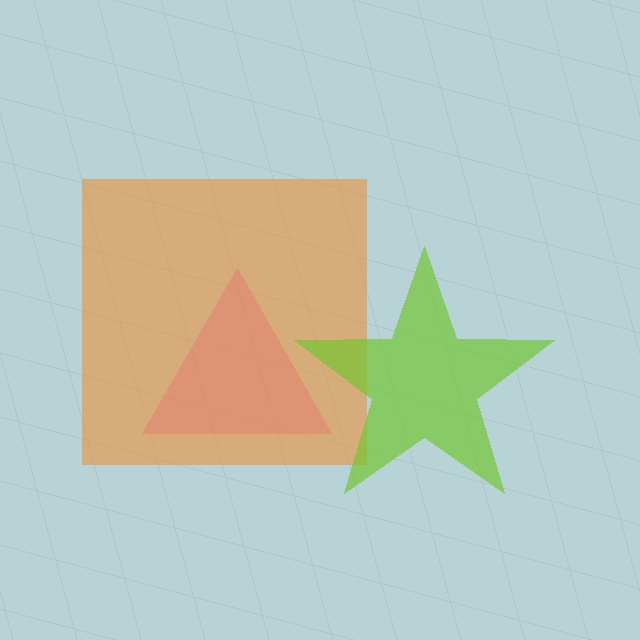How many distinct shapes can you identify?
There are 3 distinct shapes: a pink triangle, an orange square, a lime star.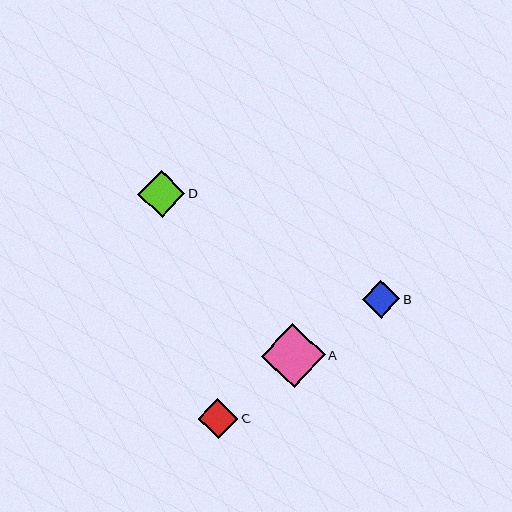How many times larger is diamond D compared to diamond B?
Diamond D is approximately 1.2 times the size of diamond B.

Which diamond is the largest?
Diamond A is the largest with a size of approximately 64 pixels.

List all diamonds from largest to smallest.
From largest to smallest: A, D, C, B.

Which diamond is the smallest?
Diamond B is the smallest with a size of approximately 38 pixels.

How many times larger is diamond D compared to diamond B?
Diamond D is approximately 1.2 times the size of diamond B.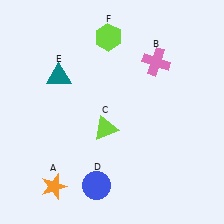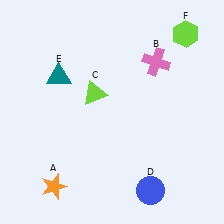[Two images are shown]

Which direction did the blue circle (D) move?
The blue circle (D) moved right.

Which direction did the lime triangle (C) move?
The lime triangle (C) moved up.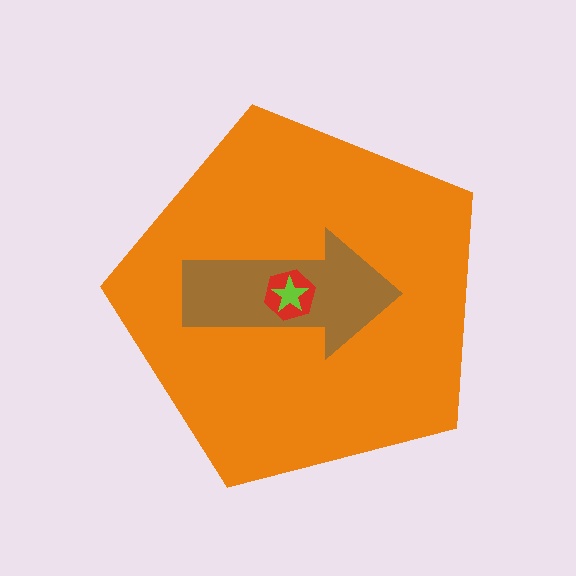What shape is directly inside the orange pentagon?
The brown arrow.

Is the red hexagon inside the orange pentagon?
Yes.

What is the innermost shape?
The lime star.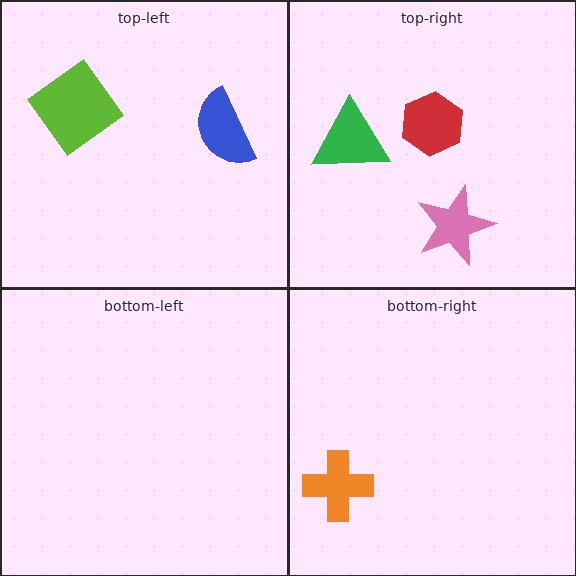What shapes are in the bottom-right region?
The orange cross.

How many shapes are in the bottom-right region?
1.